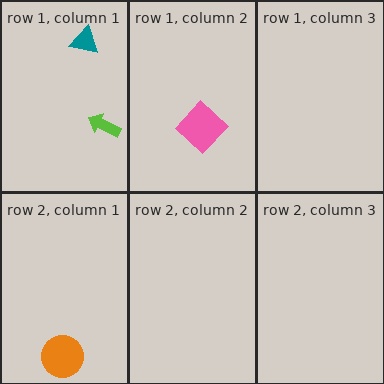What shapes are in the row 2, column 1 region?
The orange circle.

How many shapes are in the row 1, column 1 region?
2.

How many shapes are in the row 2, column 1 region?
1.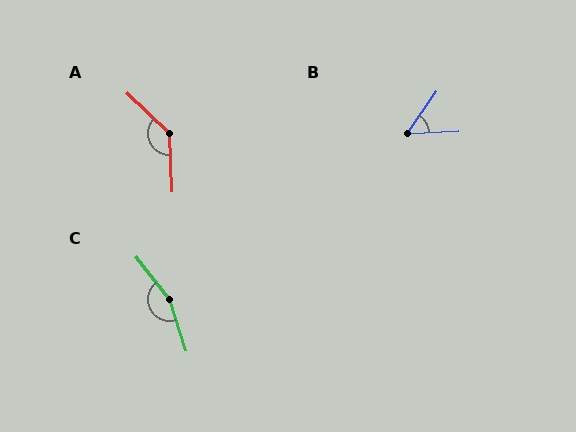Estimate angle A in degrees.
Approximately 136 degrees.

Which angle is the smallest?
B, at approximately 52 degrees.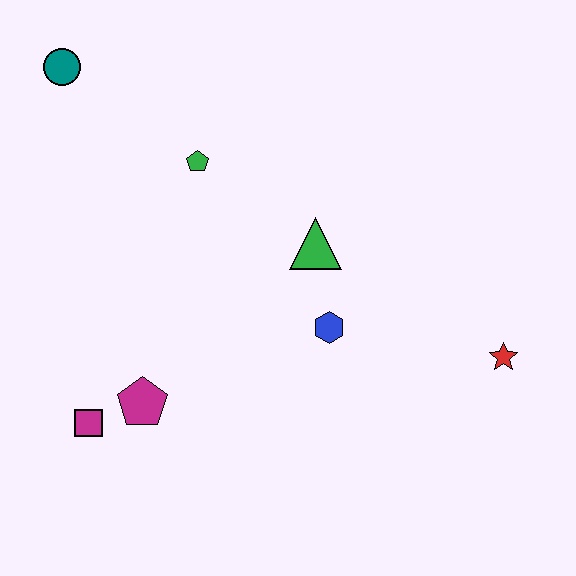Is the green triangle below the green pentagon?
Yes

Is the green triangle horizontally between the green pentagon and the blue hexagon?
Yes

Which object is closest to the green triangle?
The blue hexagon is closest to the green triangle.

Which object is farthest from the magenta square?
The red star is farthest from the magenta square.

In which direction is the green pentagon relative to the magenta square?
The green pentagon is above the magenta square.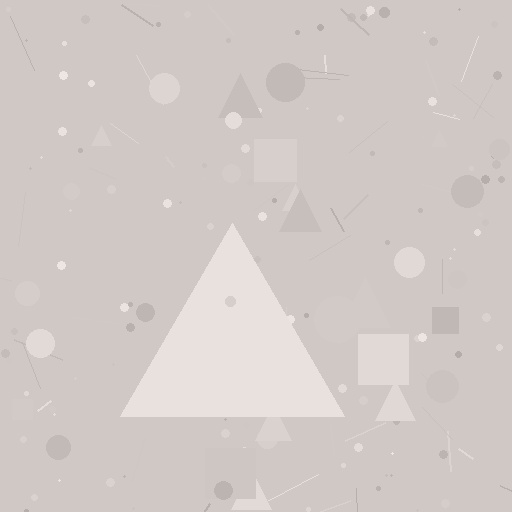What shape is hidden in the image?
A triangle is hidden in the image.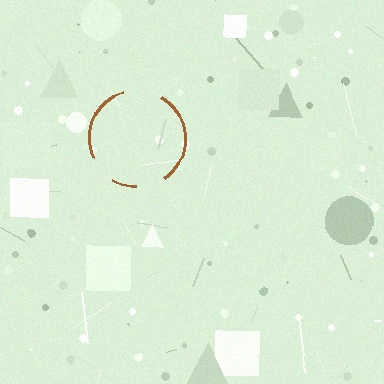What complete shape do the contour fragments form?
The contour fragments form a circle.